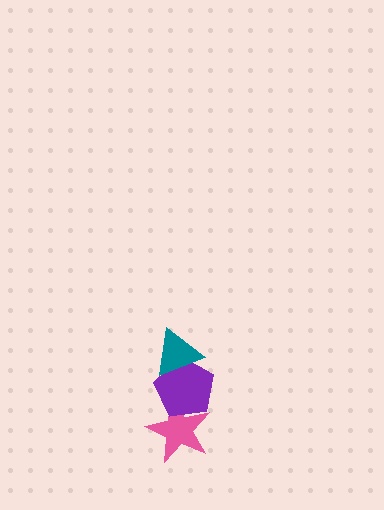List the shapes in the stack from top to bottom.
From top to bottom: the teal triangle, the purple pentagon, the pink star.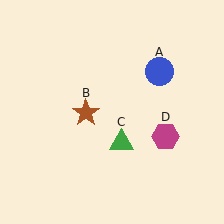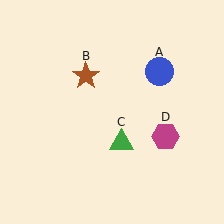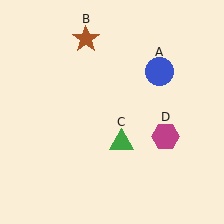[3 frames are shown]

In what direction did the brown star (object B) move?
The brown star (object B) moved up.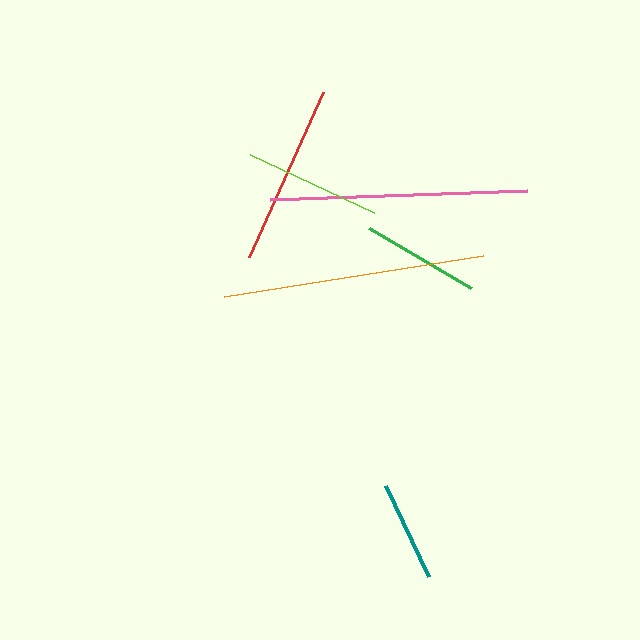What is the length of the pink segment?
The pink segment is approximately 258 pixels long.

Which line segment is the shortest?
The teal line is the shortest at approximately 101 pixels.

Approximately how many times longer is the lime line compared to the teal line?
The lime line is approximately 1.4 times the length of the teal line.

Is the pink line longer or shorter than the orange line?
The orange line is longer than the pink line.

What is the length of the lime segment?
The lime segment is approximately 137 pixels long.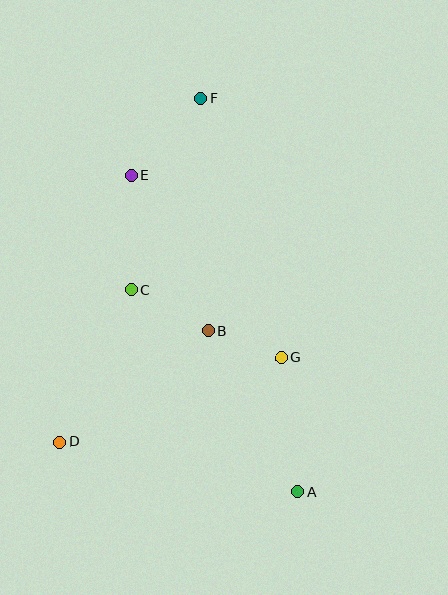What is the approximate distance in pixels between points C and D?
The distance between C and D is approximately 168 pixels.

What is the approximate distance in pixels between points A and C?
The distance between A and C is approximately 262 pixels.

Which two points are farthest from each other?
Points A and F are farthest from each other.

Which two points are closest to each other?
Points B and G are closest to each other.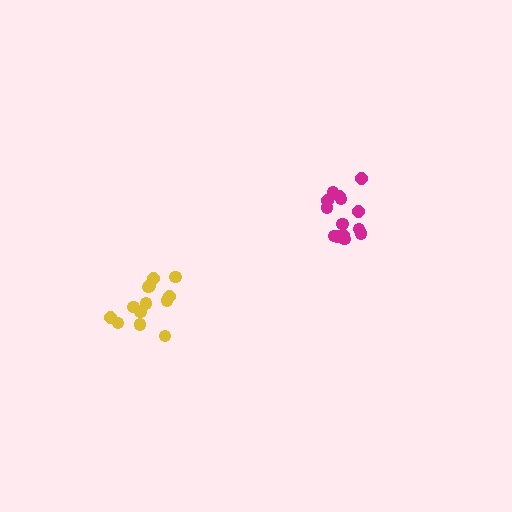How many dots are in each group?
Group 1: 14 dots, Group 2: 13 dots (27 total).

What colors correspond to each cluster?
The clusters are colored: magenta, yellow.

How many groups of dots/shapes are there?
There are 2 groups.